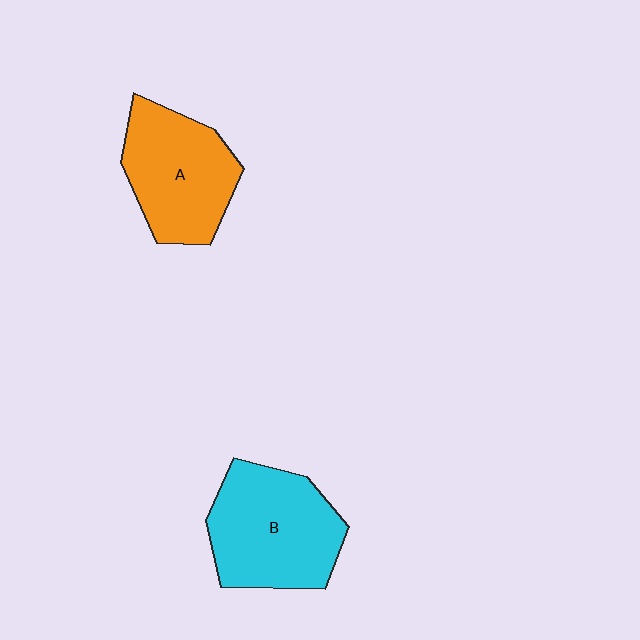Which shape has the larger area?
Shape B (cyan).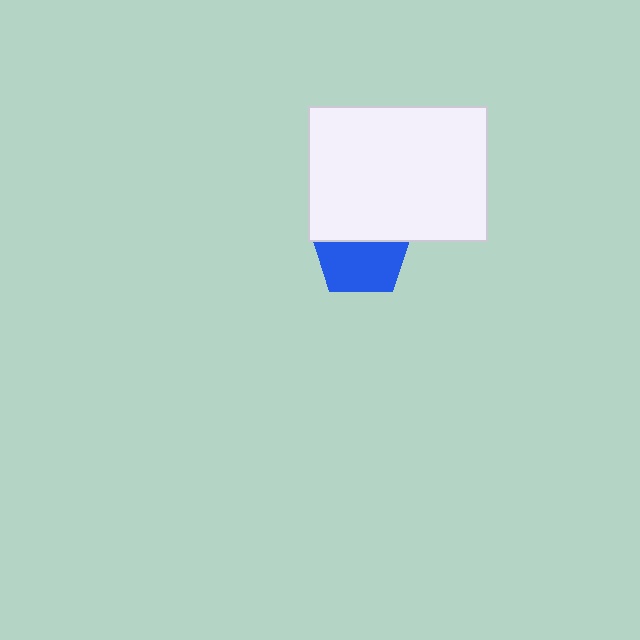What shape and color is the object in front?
The object in front is a white rectangle.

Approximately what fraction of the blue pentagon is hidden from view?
Roughly 42% of the blue pentagon is hidden behind the white rectangle.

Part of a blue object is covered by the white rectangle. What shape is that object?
It is a pentagon.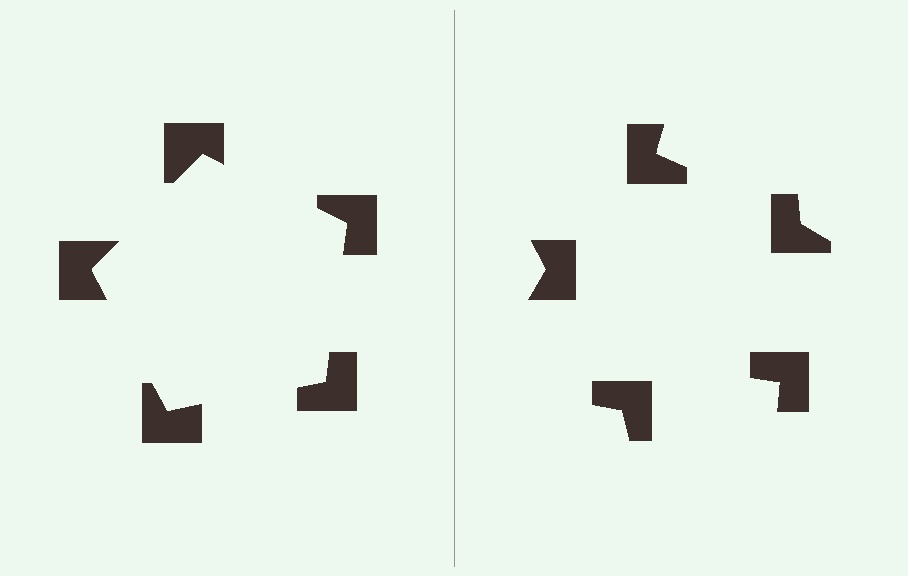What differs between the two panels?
The notched squares are positioned identically on both sides; only the wedge orientations differ. On the left they align to a pentagon; on the right they are misaligned.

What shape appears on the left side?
An illusory pentagon.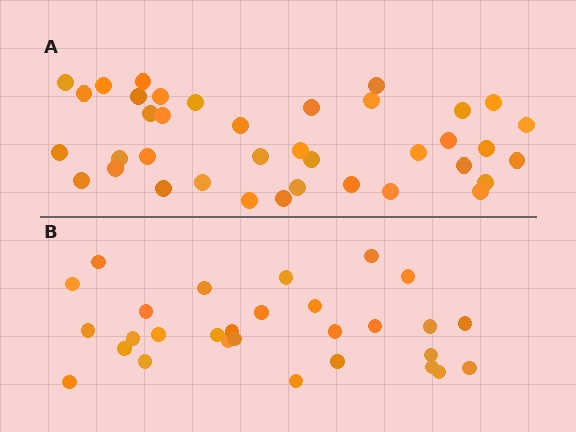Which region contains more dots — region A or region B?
Region A (the top region) has more dots.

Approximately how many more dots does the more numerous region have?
Region A has roughly 8 or so more dots than region B.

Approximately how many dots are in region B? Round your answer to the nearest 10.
About 30 dots. (The exact count is 29, which rounds to 30.)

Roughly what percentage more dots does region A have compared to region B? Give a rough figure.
About 30% more.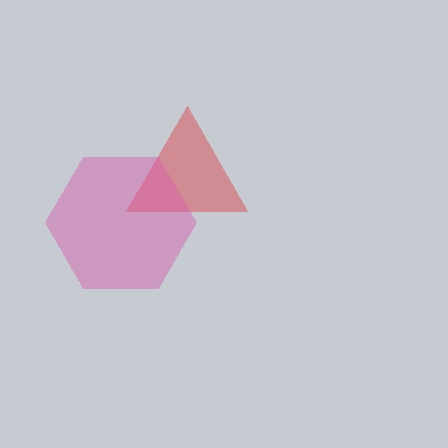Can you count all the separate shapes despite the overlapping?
Yes, there are 2 separate shapes.